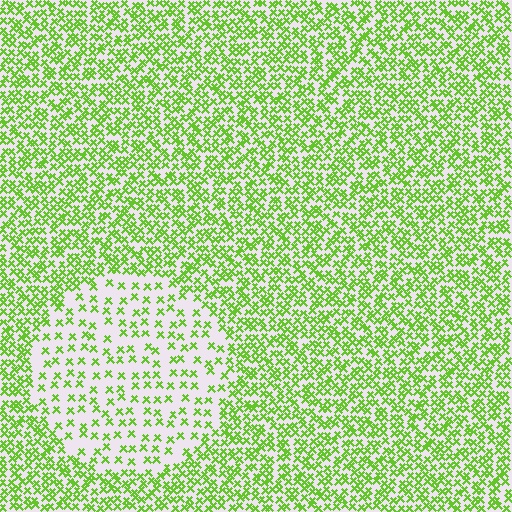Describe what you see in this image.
The image contains small lime elements arranged at two different densities. A circle-shaped region is visible where the elements are less densely packed than the surrounding area.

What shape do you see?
I see a circle.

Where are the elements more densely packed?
The elements are more densely packed outside the circle boundary.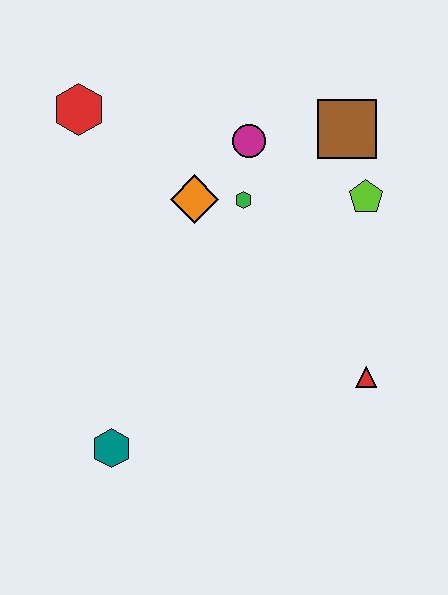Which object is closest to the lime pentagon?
The brown square is closest to the lime pentagon.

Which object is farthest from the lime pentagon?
The teal hexagon is farthest from the lime pentagon.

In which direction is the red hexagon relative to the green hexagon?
The red hexagon is to the left of the green hexagon.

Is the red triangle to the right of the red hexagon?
Yes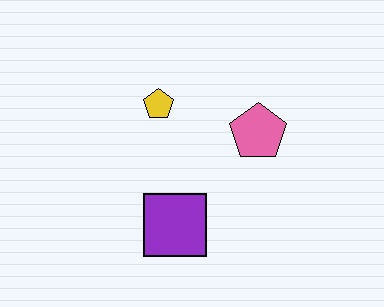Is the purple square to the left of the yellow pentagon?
No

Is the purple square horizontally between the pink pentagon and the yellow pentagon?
Yes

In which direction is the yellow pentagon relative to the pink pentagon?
The yellow pentagon is to the left of the pink pentagon.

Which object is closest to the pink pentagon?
The yellow pentagon is closest to the pink pentagon.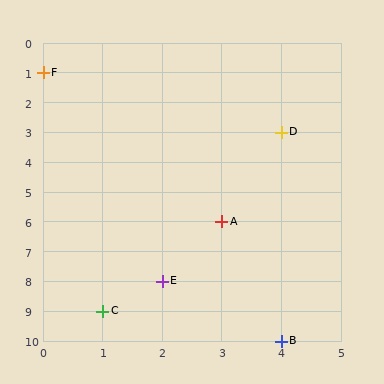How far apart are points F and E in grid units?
Points F and E are 2 columns and 7 rows apart (about 7.3 grid units diagonally).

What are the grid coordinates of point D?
Point D is at grid coordinates (4, 3).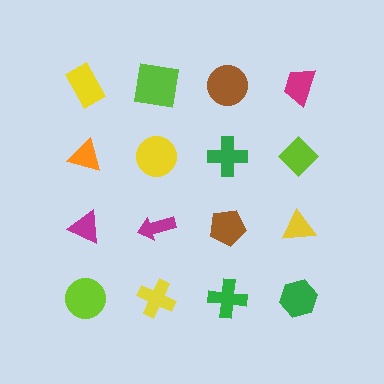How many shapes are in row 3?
4 shapes.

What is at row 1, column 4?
A magenta trapezoid.